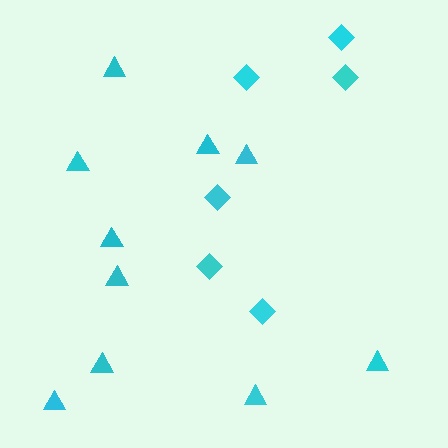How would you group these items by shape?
There are 2 groups: one group of diamonds (6) and one group of triangles (10).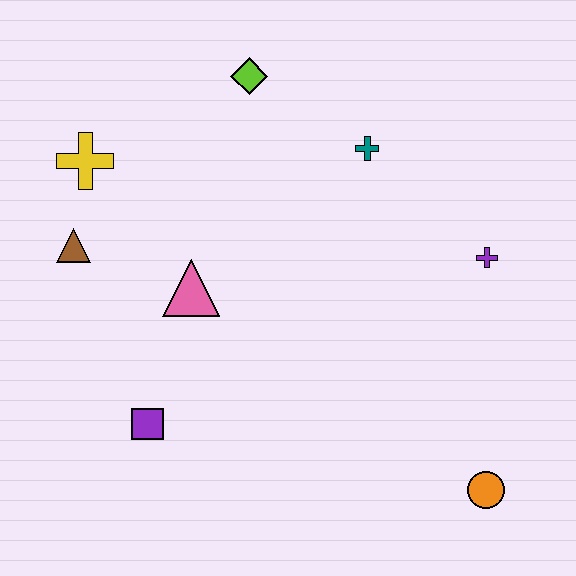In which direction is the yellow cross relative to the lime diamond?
The yellow cross is to the left of the lime diamond.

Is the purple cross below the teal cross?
Yes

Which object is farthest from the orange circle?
The yellow cross is farthest from the orange circle.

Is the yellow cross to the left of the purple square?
Yes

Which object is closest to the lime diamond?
The teal cross is closest to the lime diamond.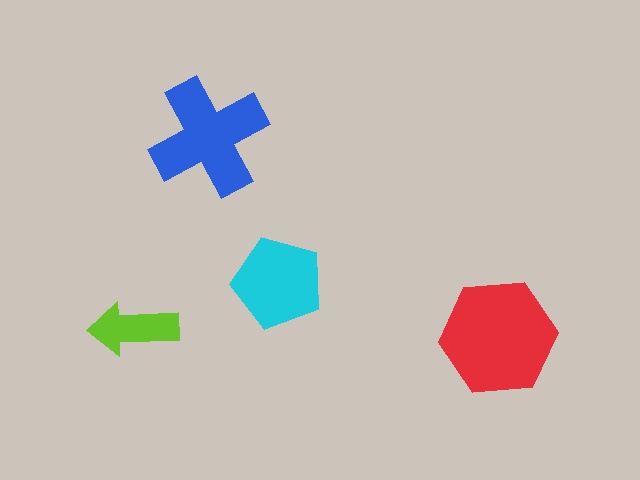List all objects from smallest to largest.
The lime arrow, the cyan pentagon, the blue cross, the red hexagon.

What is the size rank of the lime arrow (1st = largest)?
4th.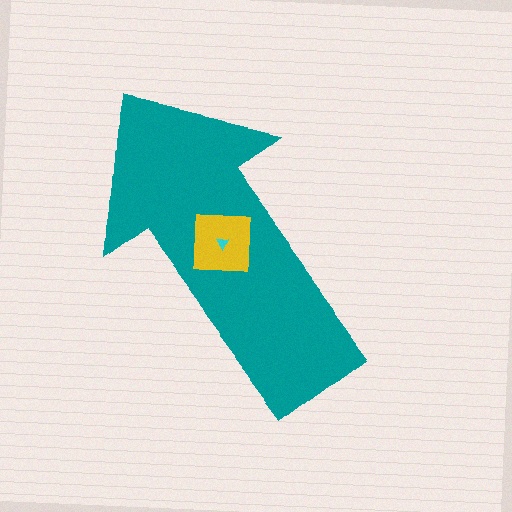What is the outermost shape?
The teal arrow.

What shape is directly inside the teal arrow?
The yellow square.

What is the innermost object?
The cyan triangle.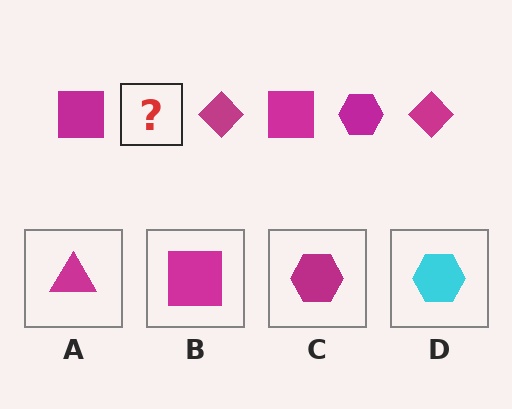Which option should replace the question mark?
Option C.